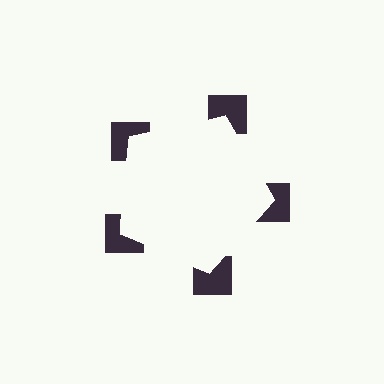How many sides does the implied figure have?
5 sides.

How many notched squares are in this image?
There are 5 — one at each vertex of the illusory pentagon.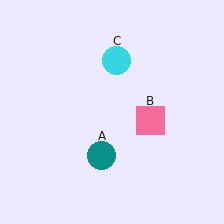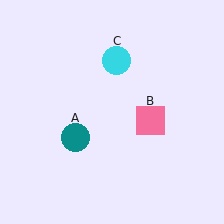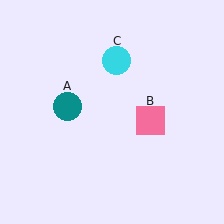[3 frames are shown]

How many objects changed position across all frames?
1 object changed position: teal circle (object A).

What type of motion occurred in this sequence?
The teal circle (object A) rotated clockwise around the center of the scene.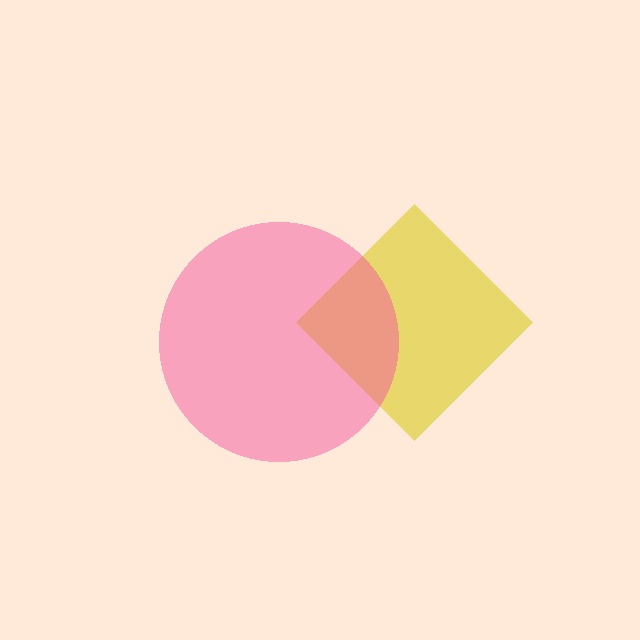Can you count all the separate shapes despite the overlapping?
Yes, there are 2 separate shapes.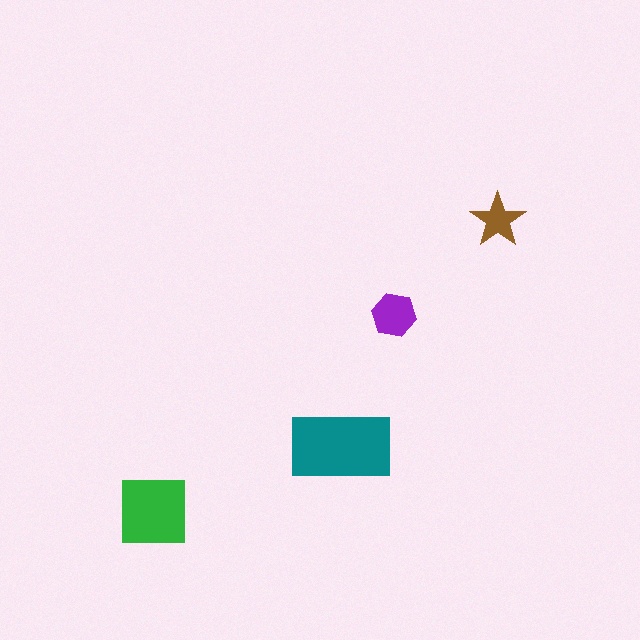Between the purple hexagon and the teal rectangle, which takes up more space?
The teal rectangle.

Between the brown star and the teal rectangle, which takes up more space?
The teal rectangle.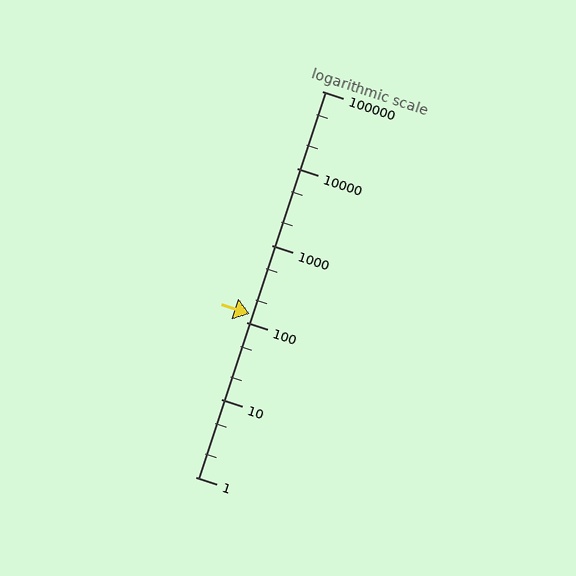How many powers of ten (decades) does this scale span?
The scale spans 5 decades, from 1 to 100000.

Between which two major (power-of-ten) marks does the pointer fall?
The pointer is between 100 and 1000.